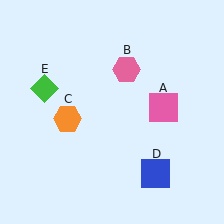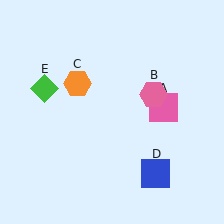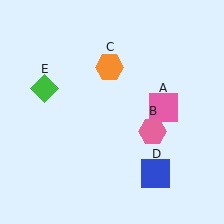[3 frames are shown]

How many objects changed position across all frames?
2 objects changed position: pink hexagon (object B), orange hexagon (object C).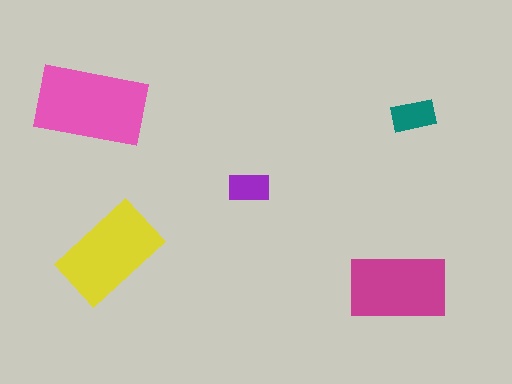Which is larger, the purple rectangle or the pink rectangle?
The pink one.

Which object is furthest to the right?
The teal rectangle is rightmost.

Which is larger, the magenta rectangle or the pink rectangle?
The pink one.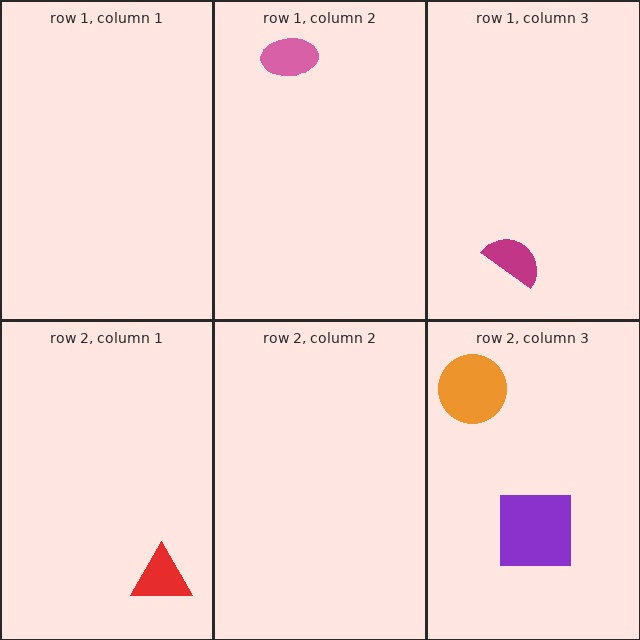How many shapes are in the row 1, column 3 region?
1.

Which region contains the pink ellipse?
The row 1, column 2 region.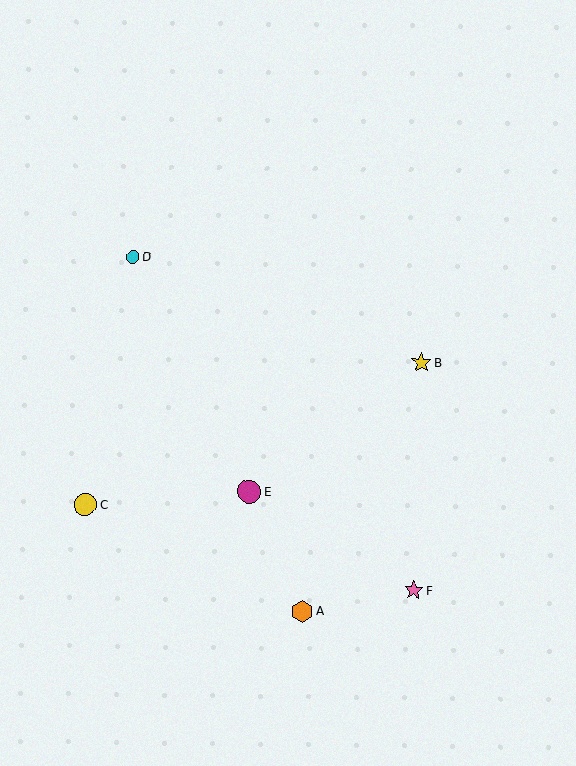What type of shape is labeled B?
Shape B is a yellow star.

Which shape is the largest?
The magenta circle (labeled E) is the largest.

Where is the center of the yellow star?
The center of the yellow star is at (422, 362).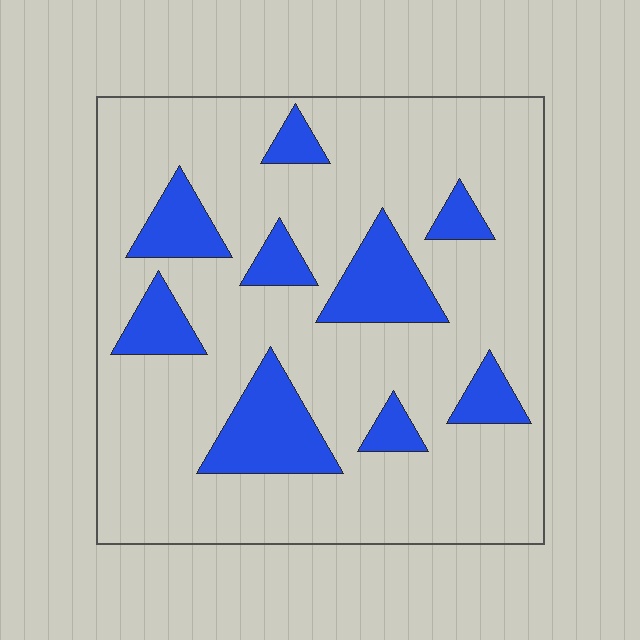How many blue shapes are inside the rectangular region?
9.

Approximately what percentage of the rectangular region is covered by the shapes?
Approximately 20%.